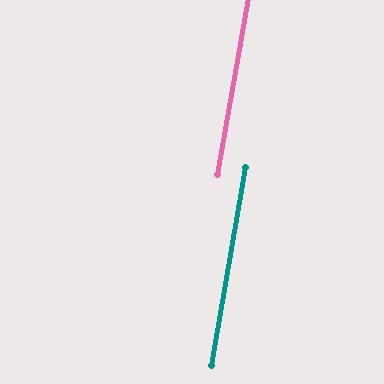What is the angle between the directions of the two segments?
Approximately 0 degrees.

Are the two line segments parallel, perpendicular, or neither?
Parallel — their directions differ by only 0.2°.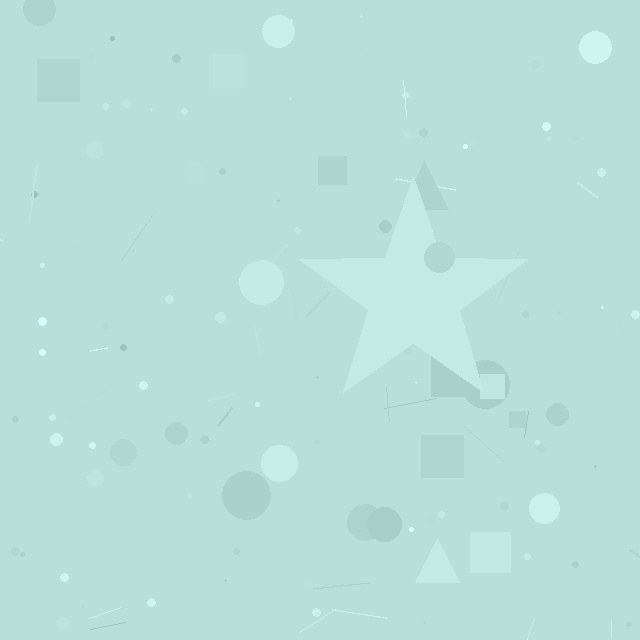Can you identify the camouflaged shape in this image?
The camouflaged shape is a star.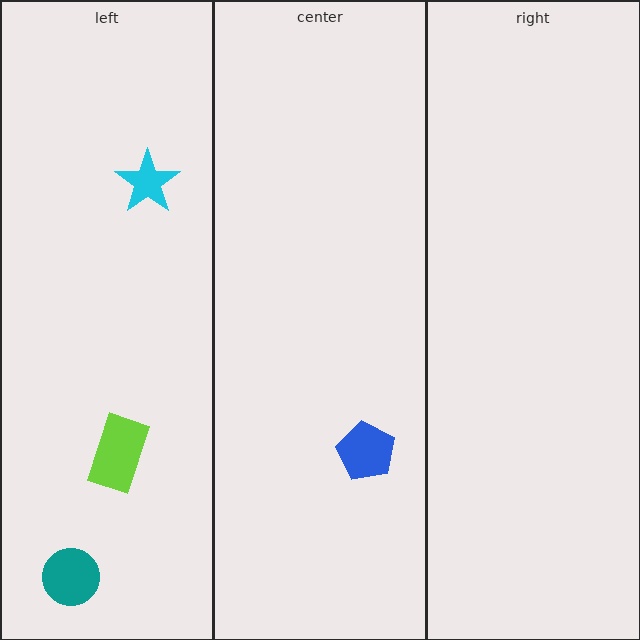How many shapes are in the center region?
1.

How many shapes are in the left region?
3.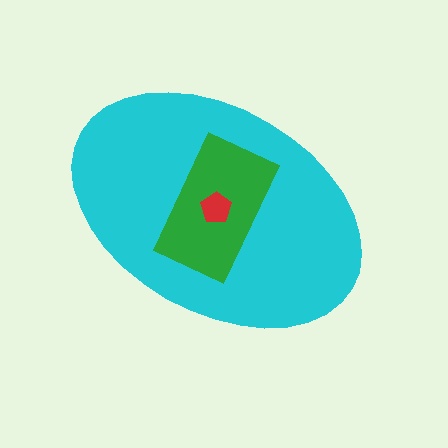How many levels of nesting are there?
3.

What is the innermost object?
The red pentagon.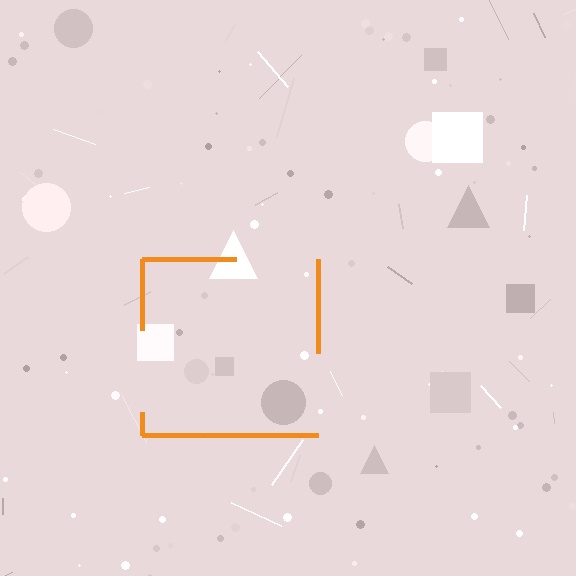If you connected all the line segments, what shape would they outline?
They would outline a square.